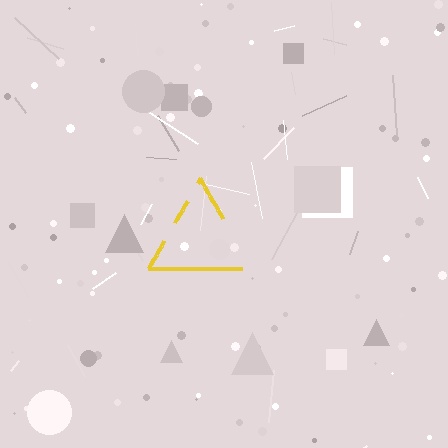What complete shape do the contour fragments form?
The contour fragments form a triangle.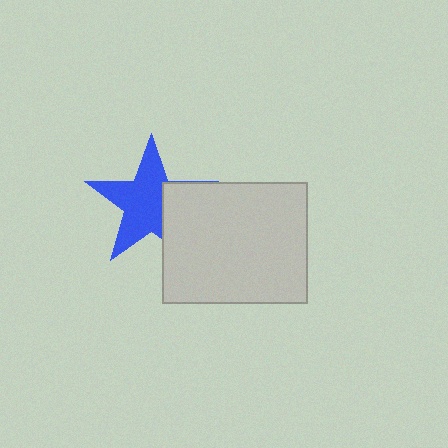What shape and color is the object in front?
The object in front is a light gray rectangle.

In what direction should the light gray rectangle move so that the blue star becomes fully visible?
The light gray rectangle should move right. That is the shortest direction to clear the overlap and leave the blue star fully visible.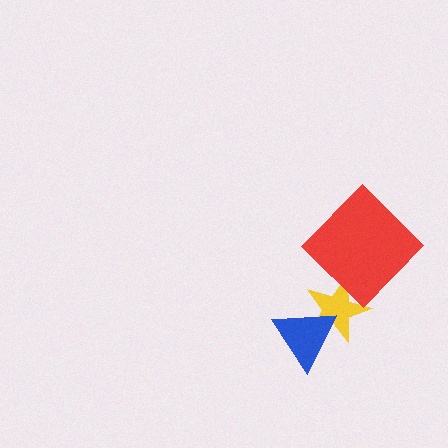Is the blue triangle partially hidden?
No, no other shape covers it.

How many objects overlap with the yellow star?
2 objects overlap with the yellow star.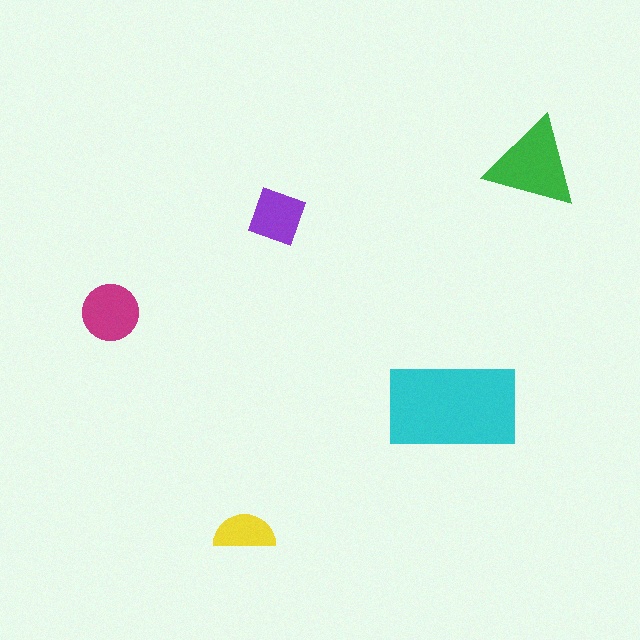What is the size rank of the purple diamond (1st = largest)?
4th.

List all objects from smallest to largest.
The yellow semicircle, the purple diamond, the magenta circle, the green triangle, the cyan rectangle.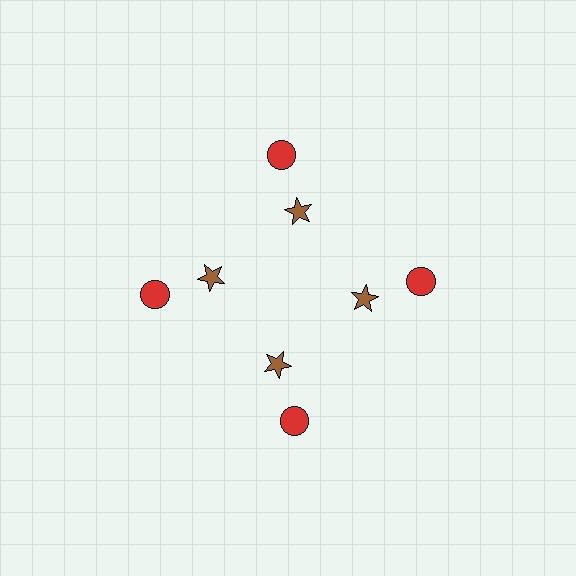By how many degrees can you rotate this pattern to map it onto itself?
The pattern maps onto itself every 90 degrees of rotation.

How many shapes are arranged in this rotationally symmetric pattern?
There are 8 shapes, arranged in 4 groups of 2.